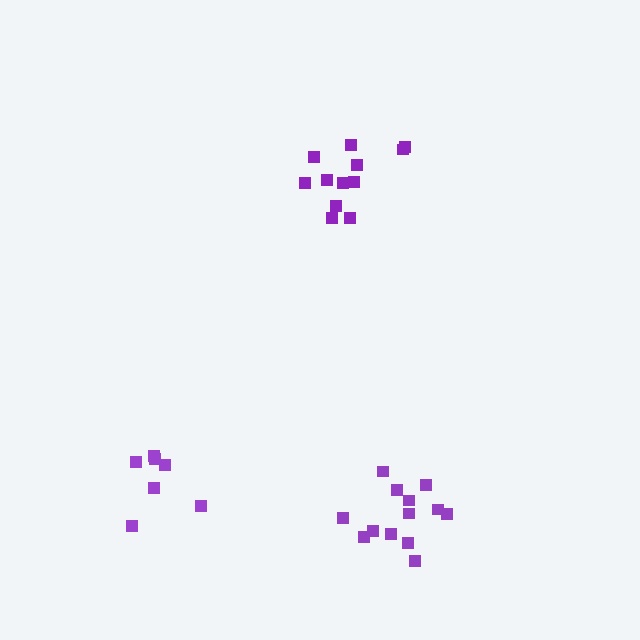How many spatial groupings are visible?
There are 3 spatial groupings.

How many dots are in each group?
Group 1: 13 dots, Group 2: 12 dots, Group 3: 7 dots (32 total).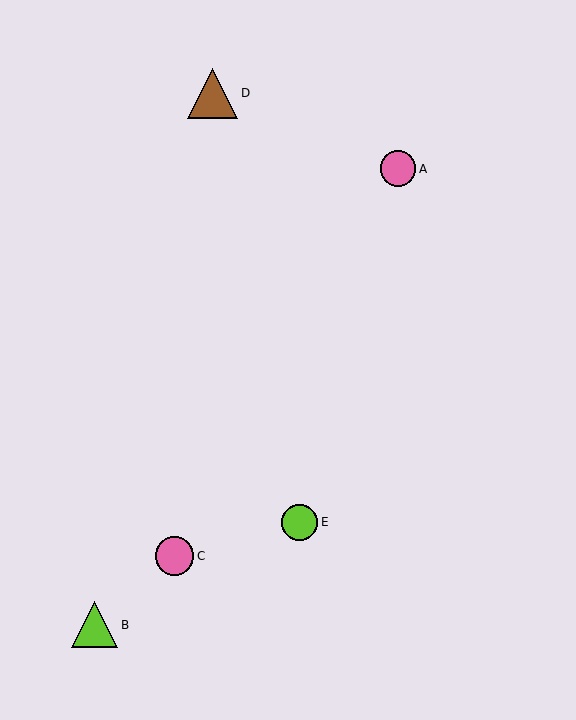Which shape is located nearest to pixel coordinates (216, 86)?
The brown triangle (labeled D) at (213, 93) is nearest to that location.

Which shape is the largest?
The brown triangle (labeled D) is the largest.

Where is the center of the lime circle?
The center of the lime circle is at (300, 522).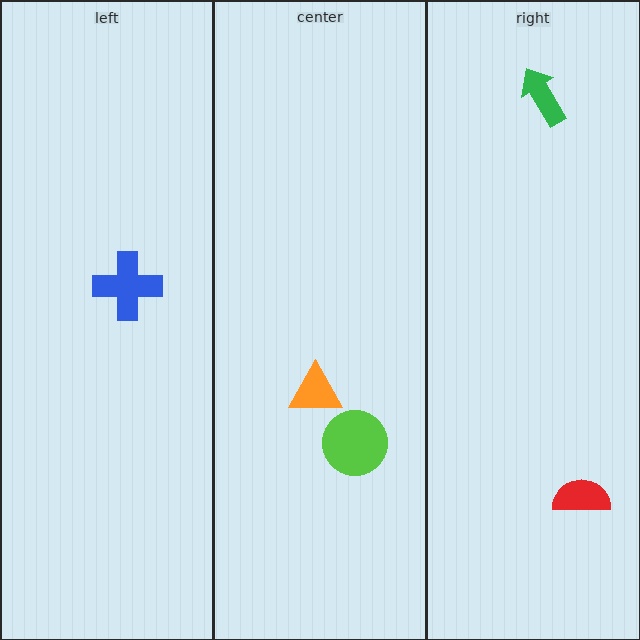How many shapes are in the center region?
2.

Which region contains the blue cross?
The left region.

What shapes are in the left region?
The blue cross.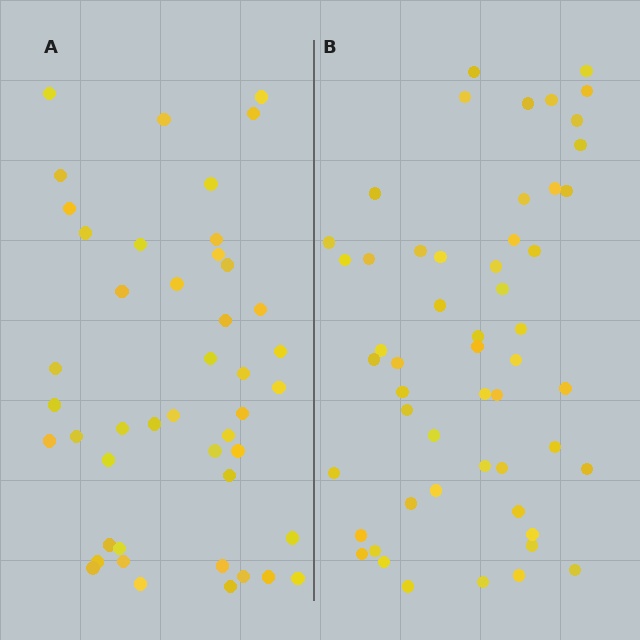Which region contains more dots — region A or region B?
Region B (the right region) has more dots.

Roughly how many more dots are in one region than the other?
Region B has roughly 8 or so more dots than region A.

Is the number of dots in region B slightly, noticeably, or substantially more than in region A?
Region B has only slightly more — the two regions are fairly close. The ratio is roughly 1.2 to 1.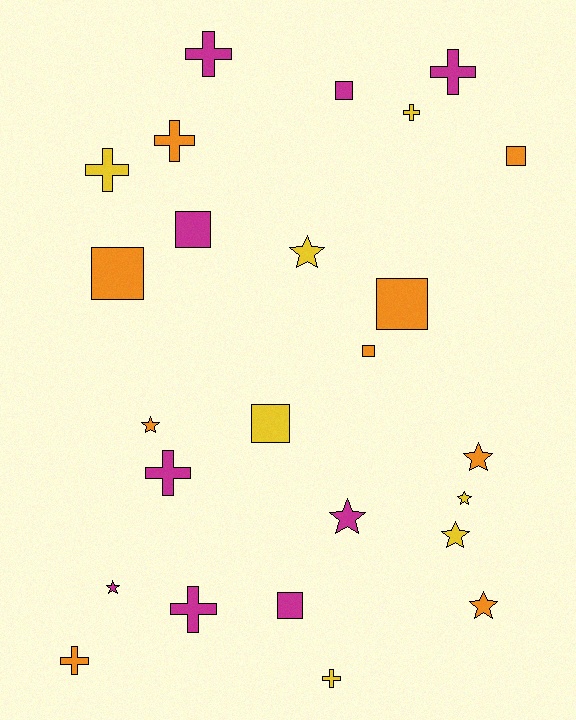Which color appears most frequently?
Orange, with 9 objects.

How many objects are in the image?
There are 25 objects.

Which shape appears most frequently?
Cross, with 9 objects.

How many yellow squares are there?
There is 1 yellow square.